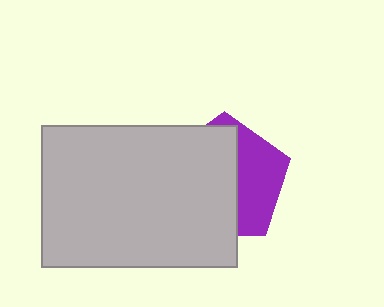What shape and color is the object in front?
The object in front is a light gray rectangle.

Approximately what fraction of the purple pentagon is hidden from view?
Roughly 61% of the purple pentagon is hidden behind the light gray rectangle.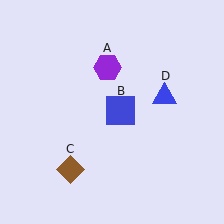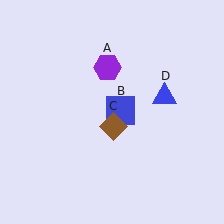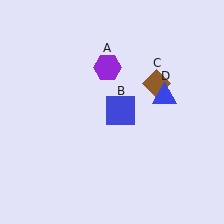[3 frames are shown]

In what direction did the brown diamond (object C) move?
The brown diamond (object C) moved up and to the right.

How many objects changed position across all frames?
1 object changed position: brown diamond (object C).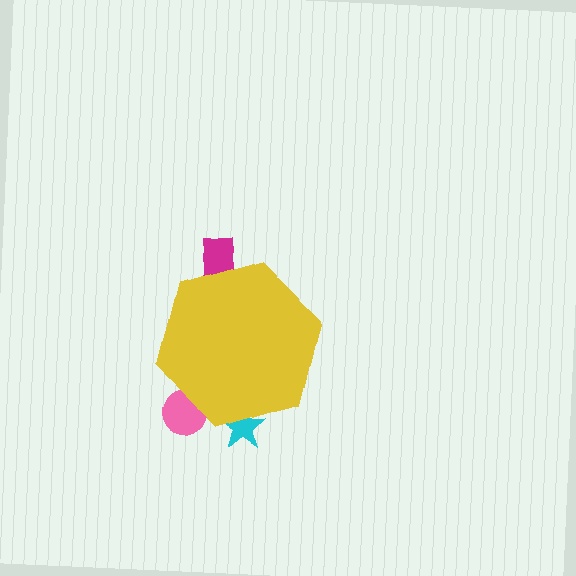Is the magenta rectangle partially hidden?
Yes, the magenta rectangle is partially hidden behind the yellow hexagon.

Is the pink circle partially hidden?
Yes, the pink circle is partially hidden behind the yellow hexagon.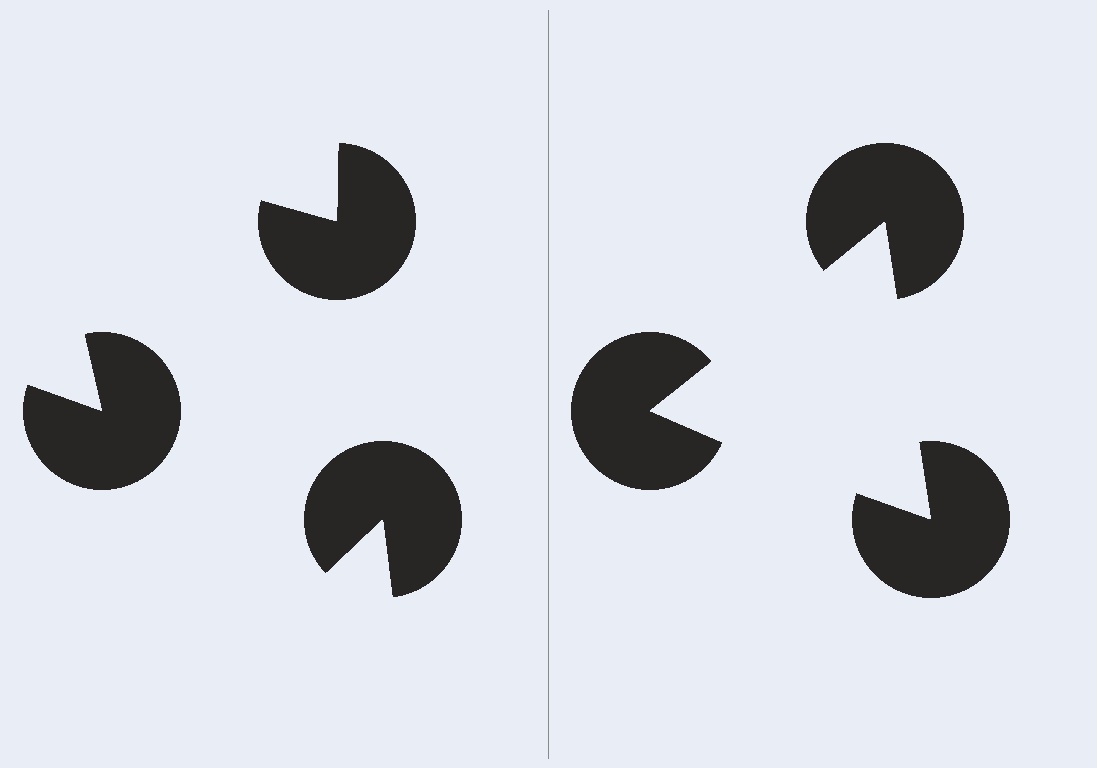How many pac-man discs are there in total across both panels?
6 — 3 on each side.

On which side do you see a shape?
An illusory triangle appears on the right side. On the left side the wedge cuts are rotated, so no coherent shape forms.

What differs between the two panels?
The pac-man discs are positioned identically on both sides; only the wedge orientations differ. On the right they align to a triangle; on the left they are misaligned.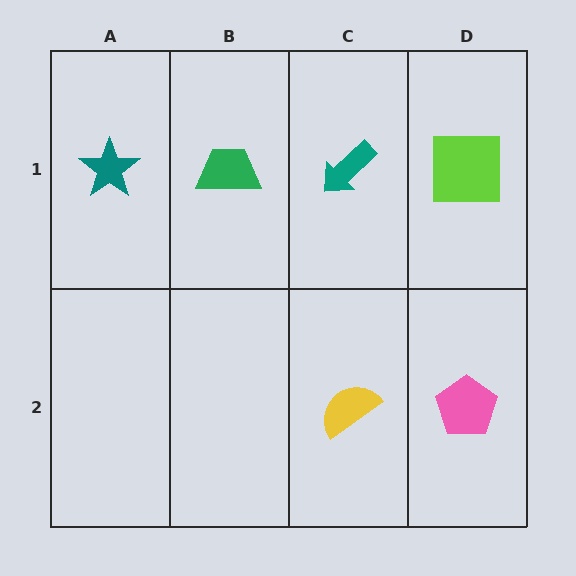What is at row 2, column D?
A pink pentagon.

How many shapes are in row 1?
4 shapes.